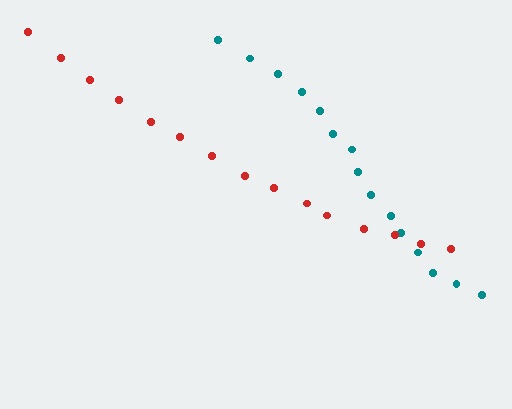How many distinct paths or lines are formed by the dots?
There are 2 distinct paths.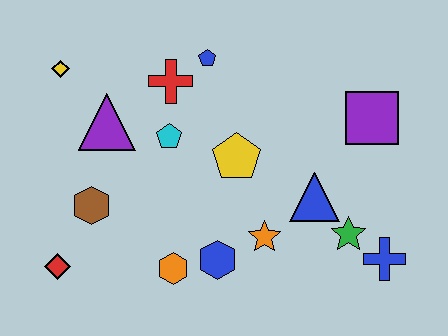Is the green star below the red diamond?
No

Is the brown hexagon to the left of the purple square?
Yes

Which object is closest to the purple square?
The blue triangle is closest to the purple square.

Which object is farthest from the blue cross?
The yellow diamond is farthest from the blue cross.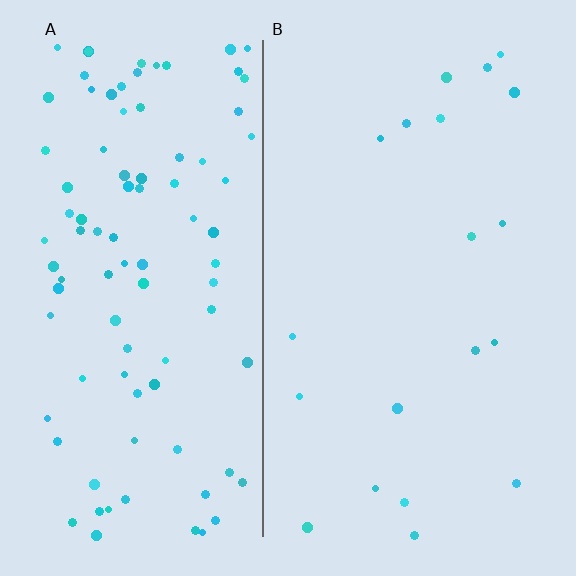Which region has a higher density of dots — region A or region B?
A (the left).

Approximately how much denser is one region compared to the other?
Approximately 4.8× — region A over region B.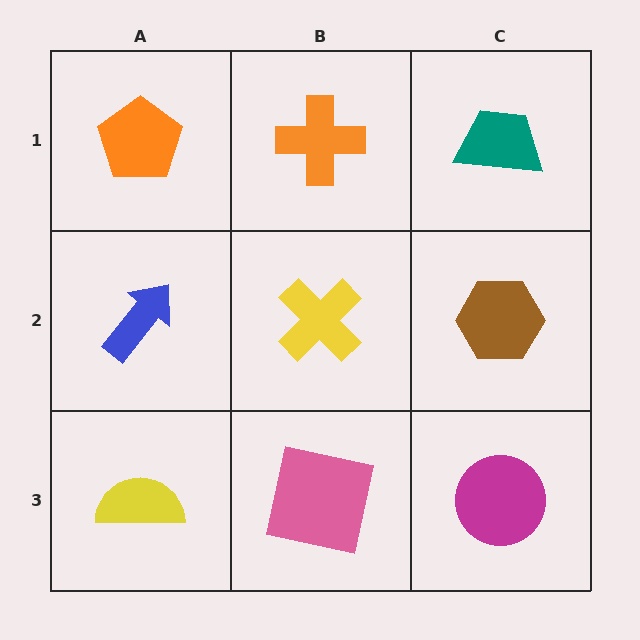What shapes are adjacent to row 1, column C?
A brown hexagon (row 2, column C), an orange cross (row 1, column B).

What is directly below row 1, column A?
A blue arrow.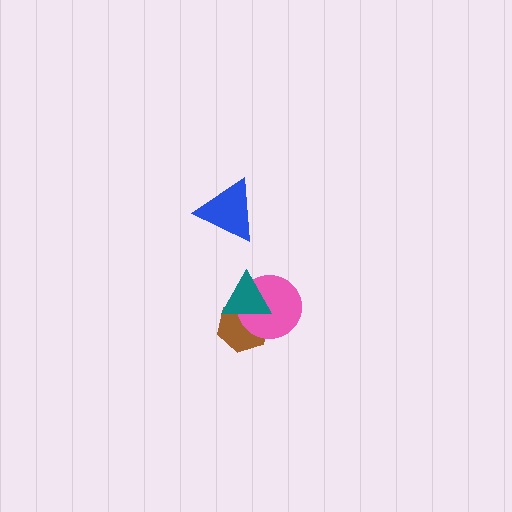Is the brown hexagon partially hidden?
Yes, it is partially covered by another shape.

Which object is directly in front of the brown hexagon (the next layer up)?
The pink circle is directly in front of the brown hexagon.